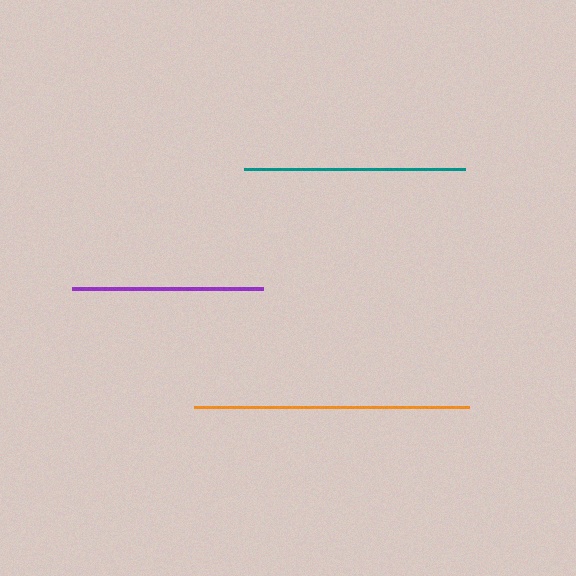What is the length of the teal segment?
The teal segment is approximately 221 pixels long.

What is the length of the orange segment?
The orange segment is approximately 275 pixels long.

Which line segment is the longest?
The orange line is the longest at approximately 275 pixels.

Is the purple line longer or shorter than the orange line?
The orange line is longer than the purple line.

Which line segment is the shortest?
The purple line is the shortest at approximately 191 pixels.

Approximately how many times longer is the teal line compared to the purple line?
The teal line is approximately 1.2 times the length of the purple line.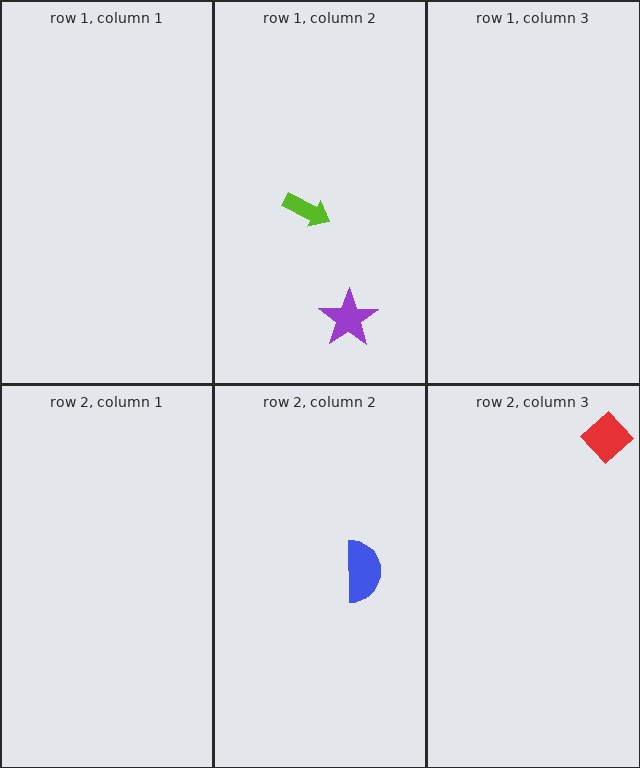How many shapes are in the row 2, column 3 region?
1.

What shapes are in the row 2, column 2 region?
The blue semicircle.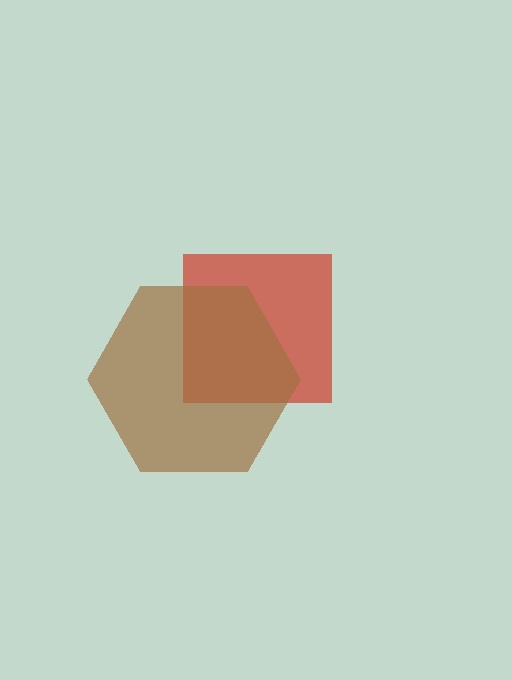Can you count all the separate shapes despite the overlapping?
Yes, there are 2 separate shapes.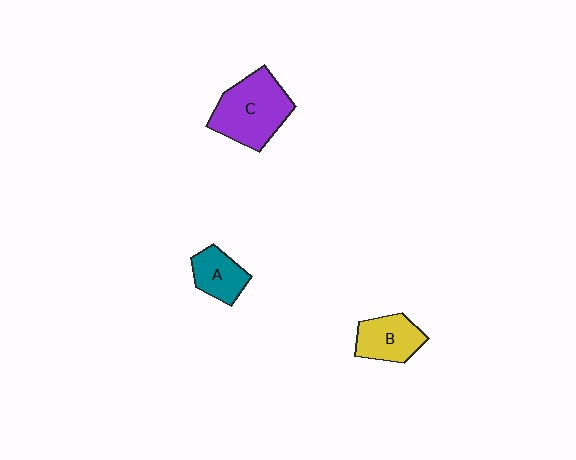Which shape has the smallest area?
Shape A (teal).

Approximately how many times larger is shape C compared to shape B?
Approximately 1.6 times.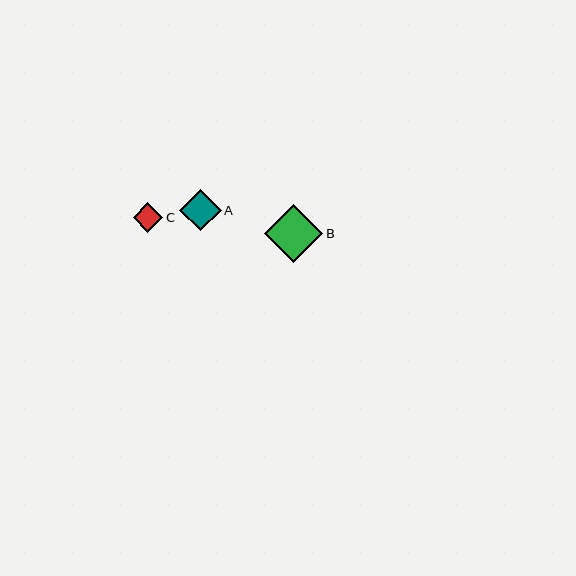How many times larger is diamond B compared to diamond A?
Diamond B is approximately 1.4 times the size of diamond A.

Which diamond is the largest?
Diamond B is the largest with a size of approximately 58 pixels.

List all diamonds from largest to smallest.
From largest to smallest: B, A, C.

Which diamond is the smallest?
Diamond C is the smallest with a size of approximately 30 pixels.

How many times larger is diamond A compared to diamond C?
Diamond A is approximately 1.4 times the size of diamond C.